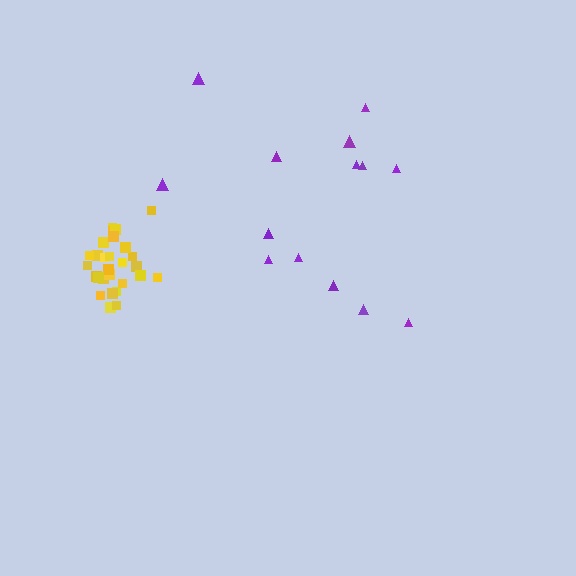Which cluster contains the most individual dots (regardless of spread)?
Yellow (28).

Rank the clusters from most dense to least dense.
yellow, purple.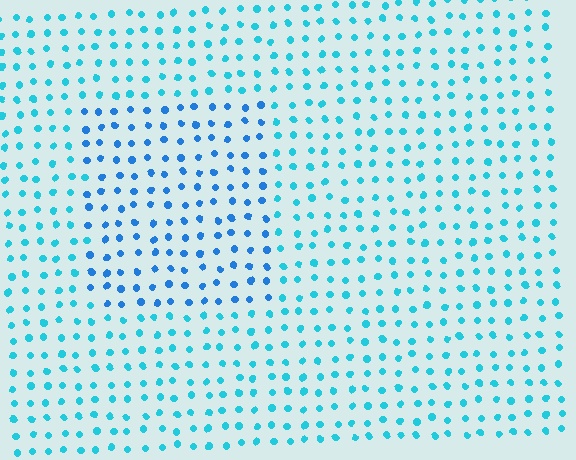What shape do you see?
I see a rectangle.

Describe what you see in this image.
The image is filled with small cyan elements in a uniform arrangement. A rectangle-shaped region is visible where the elements are tinted to a slightly different hue, forming a subtle color boundary.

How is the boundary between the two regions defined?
The boundary is defined purely by a slight shift in hue (about 25 degrees). Spacing, size, and orientation are identical on both sides.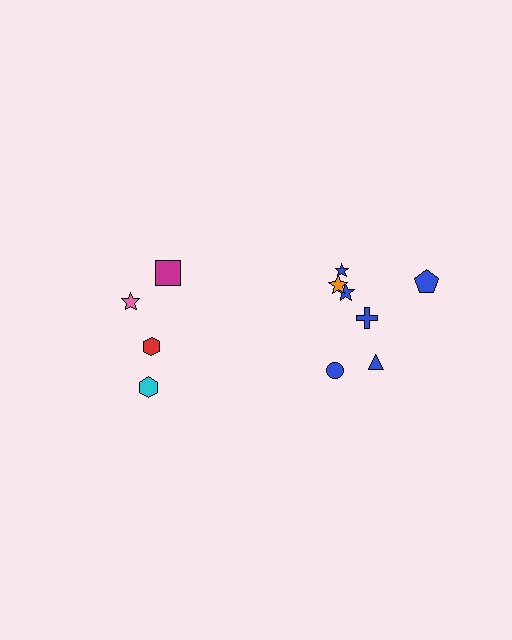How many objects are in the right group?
There are 7 objects.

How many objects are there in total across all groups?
There are 11 objects.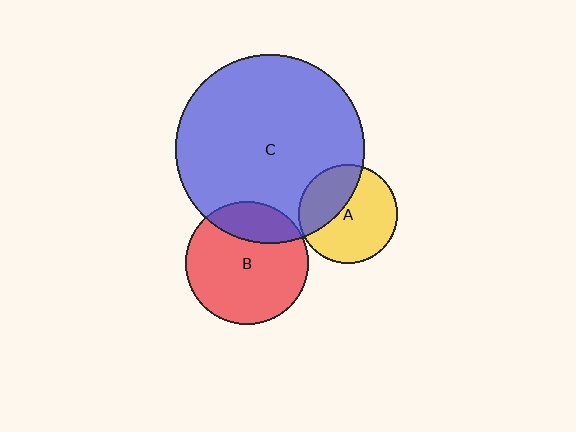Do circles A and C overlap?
Yes.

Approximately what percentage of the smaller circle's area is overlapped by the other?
Approximately 35%.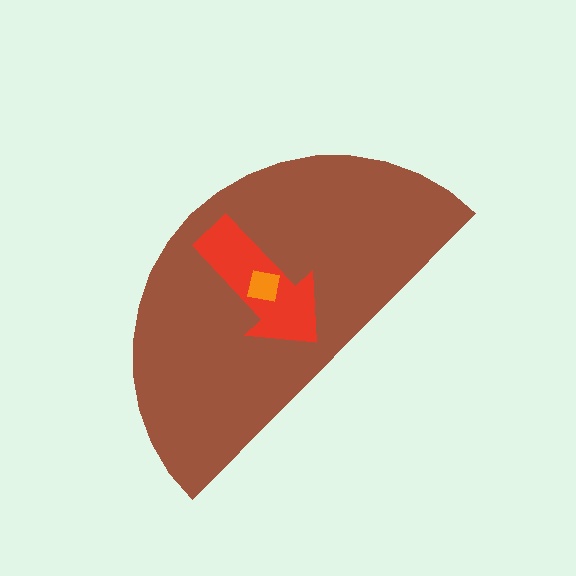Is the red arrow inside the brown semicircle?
Yes.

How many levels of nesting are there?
3.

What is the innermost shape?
The orange square.